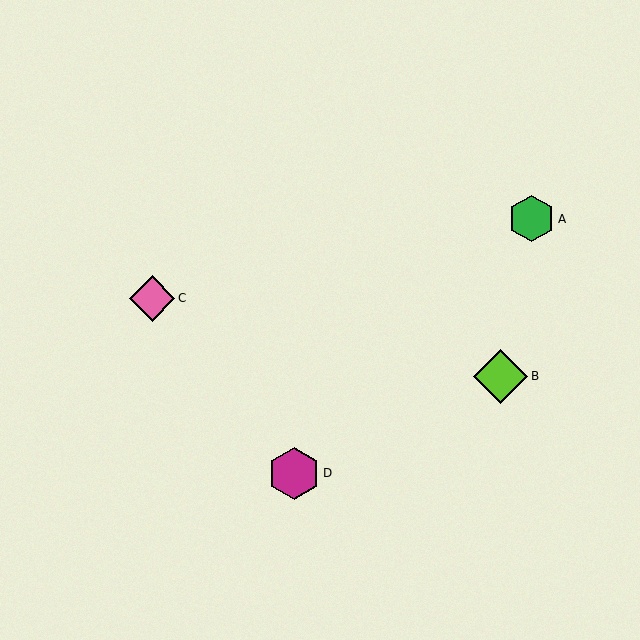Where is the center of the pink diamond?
The center of the pink diamond is at (152, 298).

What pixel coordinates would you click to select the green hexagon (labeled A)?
Click at (532, 219) to select the green hexagon A.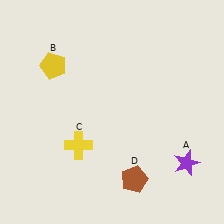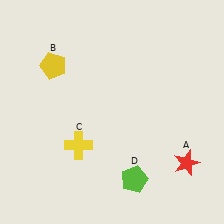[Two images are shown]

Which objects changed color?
A changed from purple to red. D changed from brown to lime.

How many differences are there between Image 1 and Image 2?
There are 2 differences between the two images.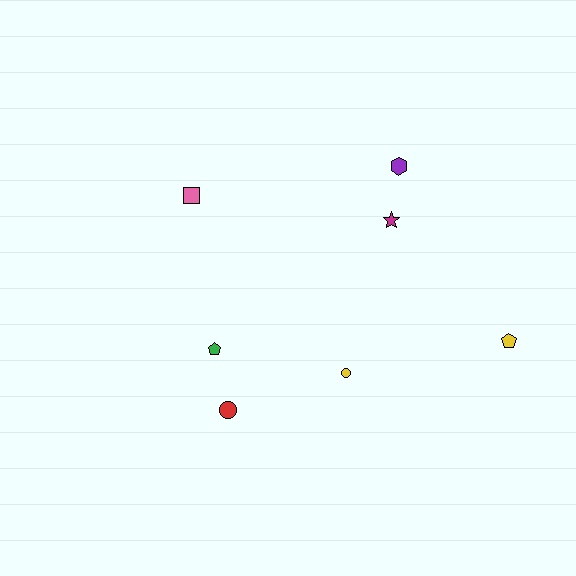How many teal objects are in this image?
There are no teal objects.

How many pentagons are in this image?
There are 2 pentagons.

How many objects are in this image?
There are 7 objects.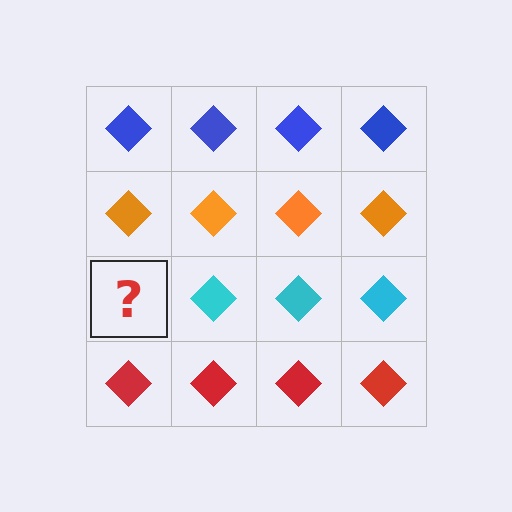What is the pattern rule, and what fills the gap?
The rule is that each row has a consistent color. The gap should be filled with a cyan diamond.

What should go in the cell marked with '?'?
The missing cell should contain a cyan diamond.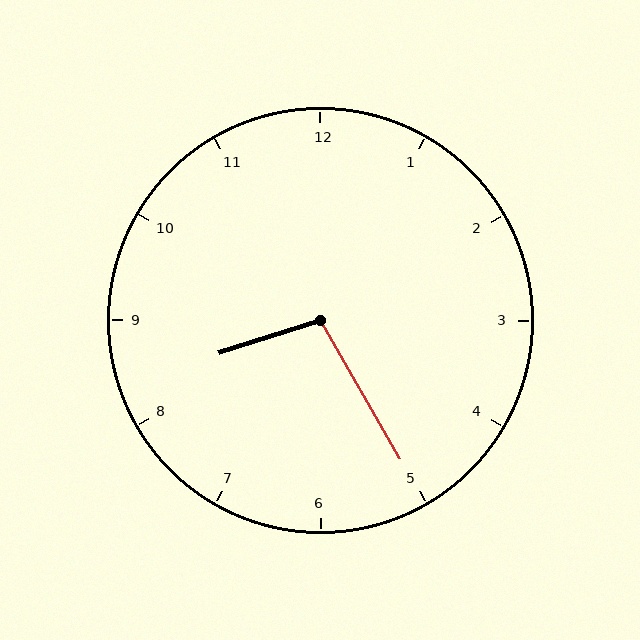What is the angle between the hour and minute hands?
Approximately 102 degrees.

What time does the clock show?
8:25.